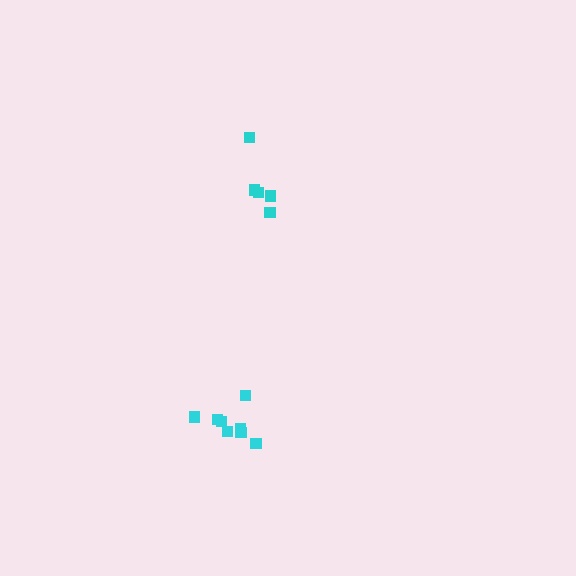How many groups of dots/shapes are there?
There are 2 groups.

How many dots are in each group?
Group 1: 8 dots, Group 2: 5 dots (13 total).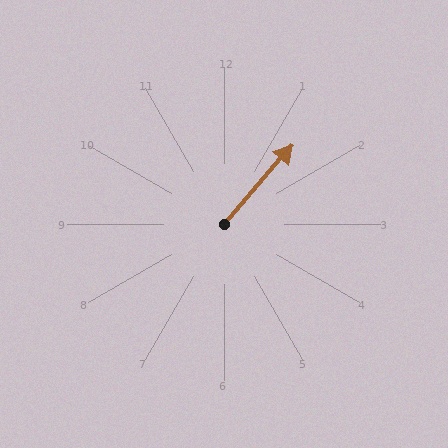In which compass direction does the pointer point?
Northeast.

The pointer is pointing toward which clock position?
Roughly 1 o'clock.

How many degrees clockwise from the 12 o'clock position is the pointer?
Approximately 40 degrees.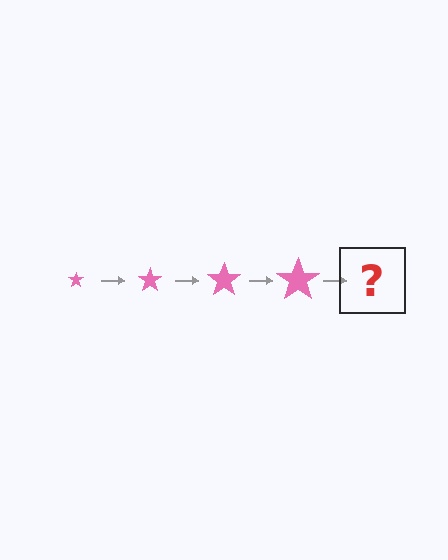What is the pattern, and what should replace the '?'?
The pattern is that the star gets progressively larger each step. The '?' should be a pink star, larger than the previous one.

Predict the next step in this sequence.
The next step is a pink star, larger than the previous one.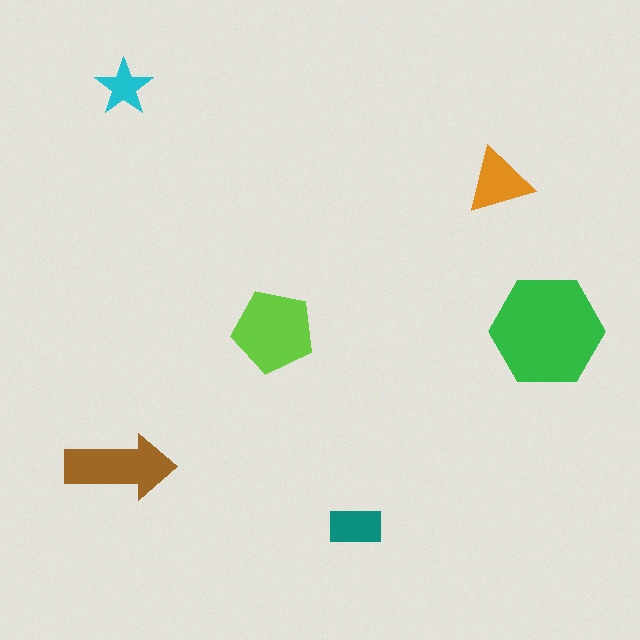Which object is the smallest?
The cyan star.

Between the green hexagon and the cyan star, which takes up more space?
The green hexagon.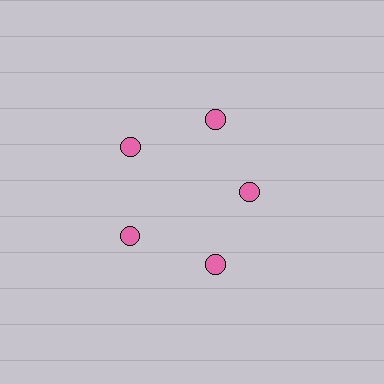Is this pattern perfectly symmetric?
No. The 5 pink circles are arranged in a ring, but one element near the 3 o'clock position is pulled inward toward the center, breaking the 5-fold rotational symmetry.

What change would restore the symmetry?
The symmetry would be restored by moving it outward, back onto the ring so that all 5 circles sit at equal angles and equal distance from the center.